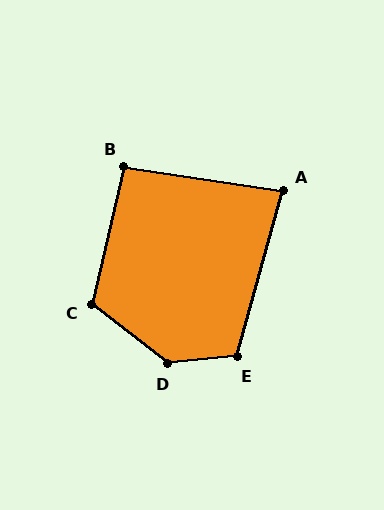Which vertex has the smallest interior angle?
A, at approximately 83 degrees.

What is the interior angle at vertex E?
Approximately 111 degrees (obtuse).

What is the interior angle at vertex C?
Approximately 115 degrees (obtuse).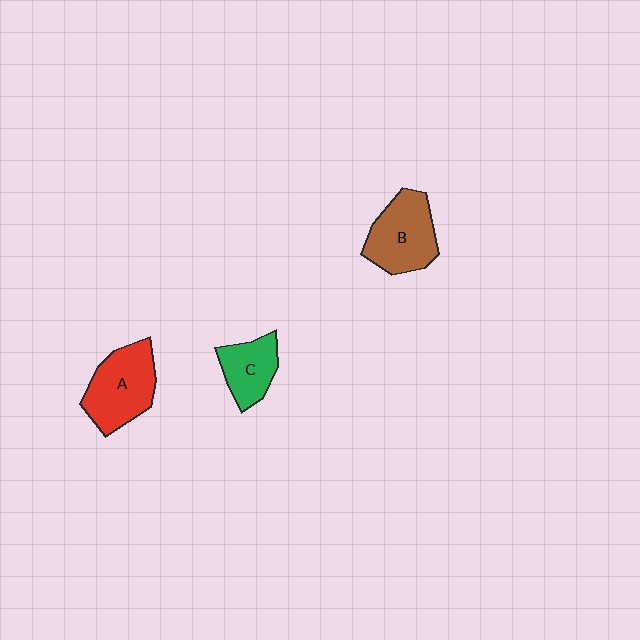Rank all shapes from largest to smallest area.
From largest to smallest: A (red), B (brown), C (green).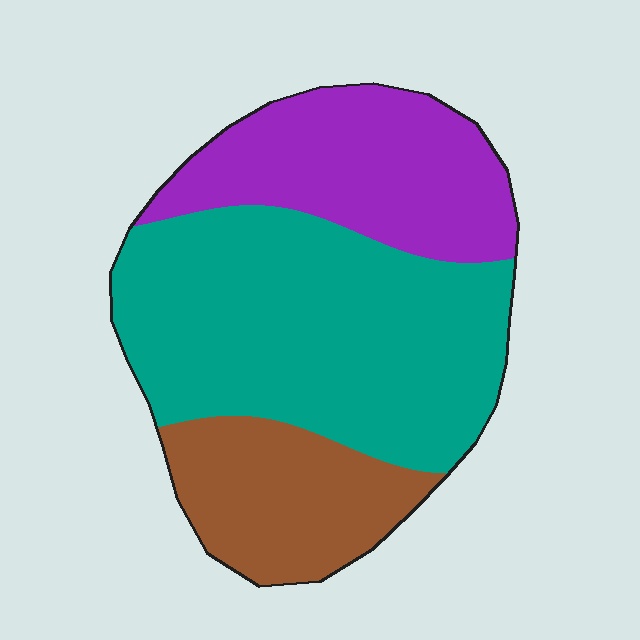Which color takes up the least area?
Brown, at roughly 20%.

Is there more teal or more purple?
Teal.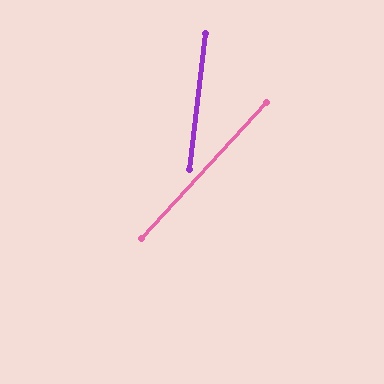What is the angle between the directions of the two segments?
Approximately 36 degrees.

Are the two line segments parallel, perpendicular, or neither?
Neither parallel nor perpendicular — they differ by about 36°.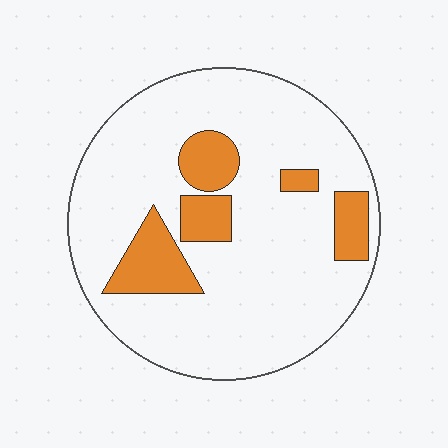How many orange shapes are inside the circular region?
5.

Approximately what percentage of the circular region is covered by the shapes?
Approximately 15%.